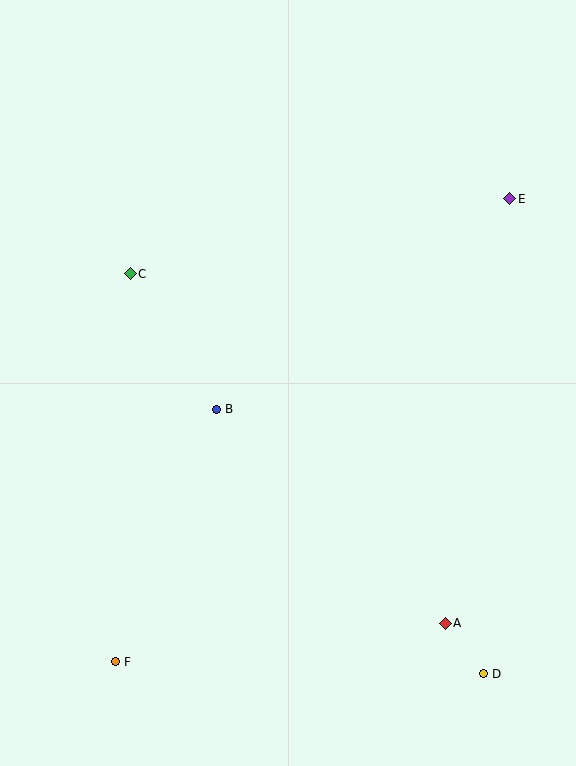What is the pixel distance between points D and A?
The distance between D and A is 63 pixels.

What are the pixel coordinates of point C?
Point C is at (130, 274).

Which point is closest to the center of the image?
Point B at (217, 409) is closest to the center.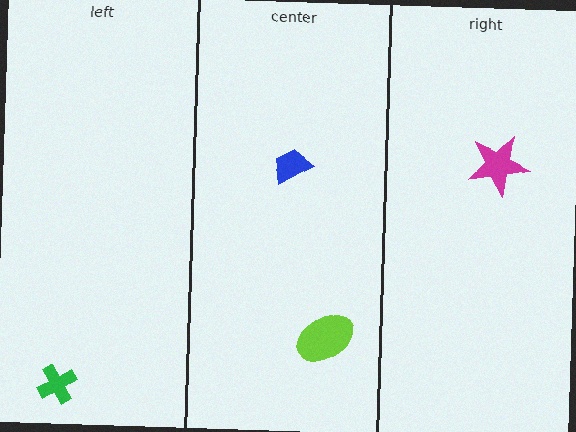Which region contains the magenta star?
The right region.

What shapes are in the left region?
The green cross.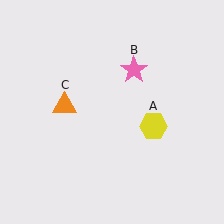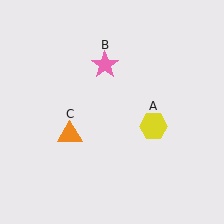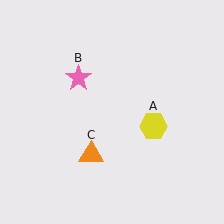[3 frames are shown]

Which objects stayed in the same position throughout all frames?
Yellow hexagon (object A) remained stationary.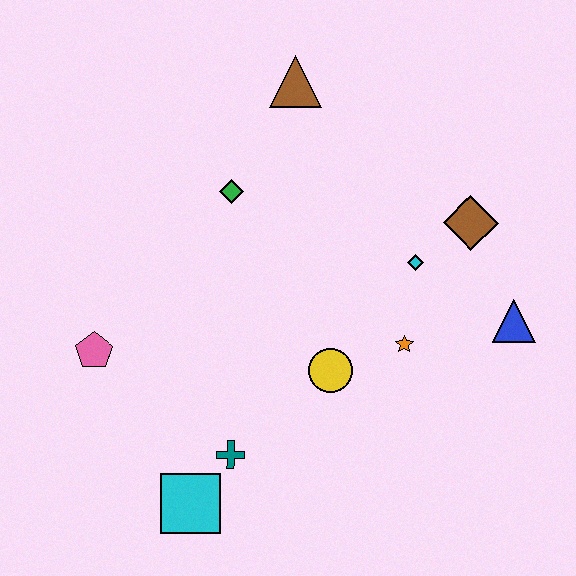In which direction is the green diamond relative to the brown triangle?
The green diamond is below the brown triangle.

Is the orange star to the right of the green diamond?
Yes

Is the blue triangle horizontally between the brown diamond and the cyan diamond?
No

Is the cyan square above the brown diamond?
No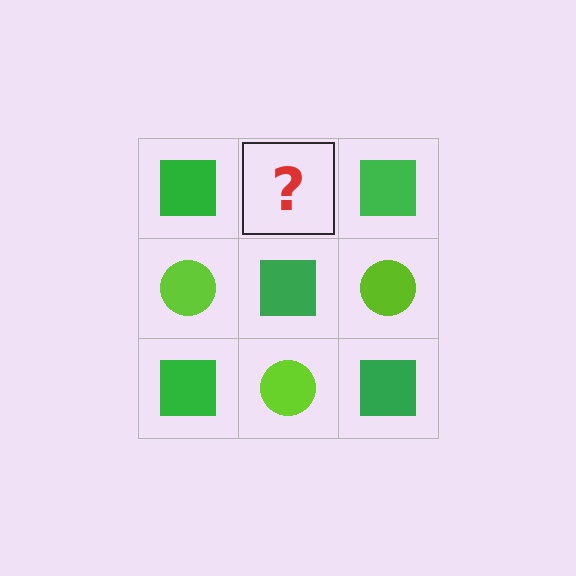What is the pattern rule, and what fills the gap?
The rule is that it alternates green square and lime circle in a checkerboard pattern. The gap should be filled with a lime circle.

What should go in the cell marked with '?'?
The missing cell should contain a lime circle.